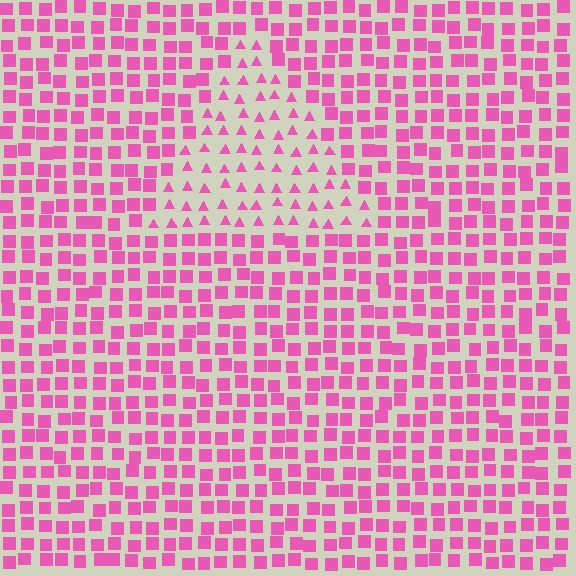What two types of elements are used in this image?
The image uses triangles inside the triangle region and squares outside it.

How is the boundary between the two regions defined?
The boundary is defined by a change in element shape: triangles inside vs. squares outside. All elements share the same color and spacing.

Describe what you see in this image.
The image is filled with small pink elements arranged in a uniform grid. A triangle-shaped region contains triangles, while the surrounding area contains squares. The boundary is defined purely by the change in element shape.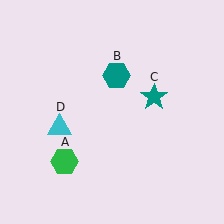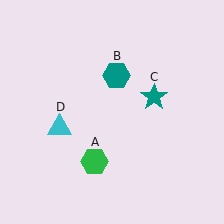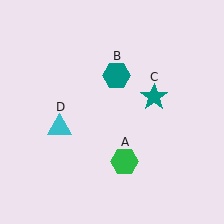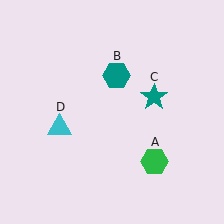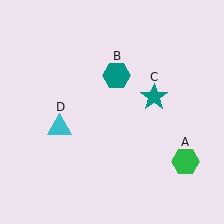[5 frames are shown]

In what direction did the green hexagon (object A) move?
The green hexagon (object A) moved right.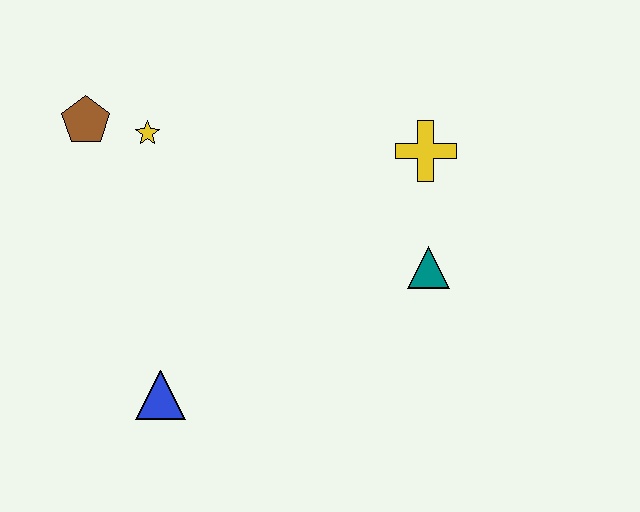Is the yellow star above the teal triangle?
Yes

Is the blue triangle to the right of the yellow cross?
No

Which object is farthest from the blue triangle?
The yellow cross is farthest from the blue triangle.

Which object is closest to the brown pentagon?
The yellow star is closest to the brown pentagon.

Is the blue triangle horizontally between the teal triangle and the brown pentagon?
Yes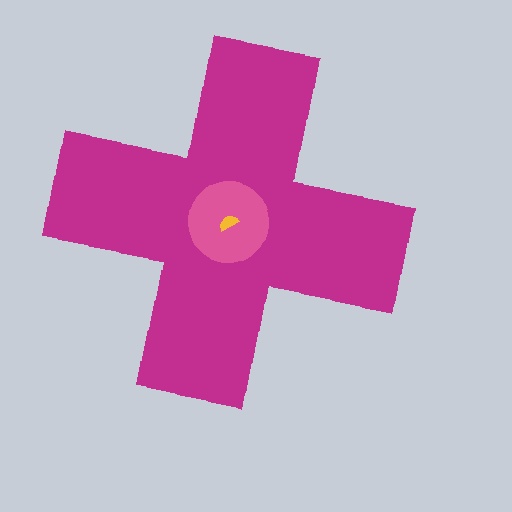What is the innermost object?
The yellow semicircle.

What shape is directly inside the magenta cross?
The pink circle.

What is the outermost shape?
The magenta cross.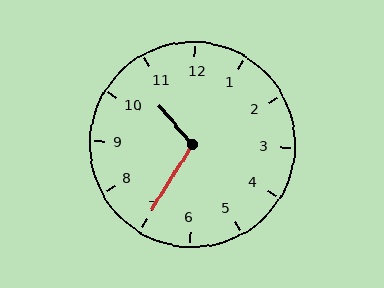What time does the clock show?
10:35.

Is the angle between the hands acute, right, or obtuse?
It is obtuse.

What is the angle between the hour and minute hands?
Approximately 108 degrees.